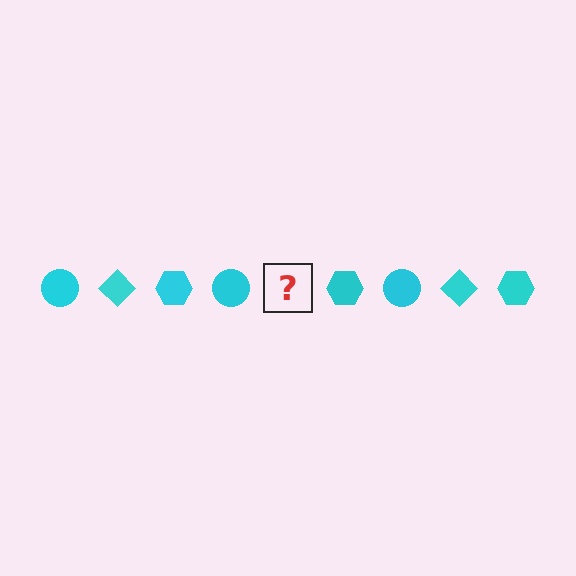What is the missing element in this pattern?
The missing element is a cyan diamond.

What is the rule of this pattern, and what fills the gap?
The rule is that the pattern cycles through circle, diamond, hexagon shapes in cyan. The gap should be filled with a cyan diamond.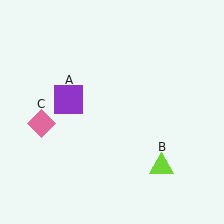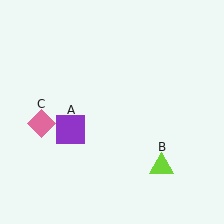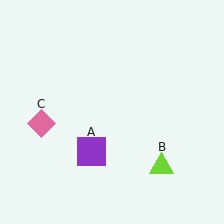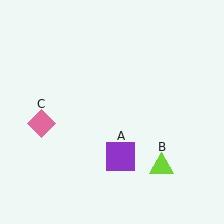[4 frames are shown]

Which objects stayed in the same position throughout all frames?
Lime triangle (object B) and pink diamond (object C) remained stationary.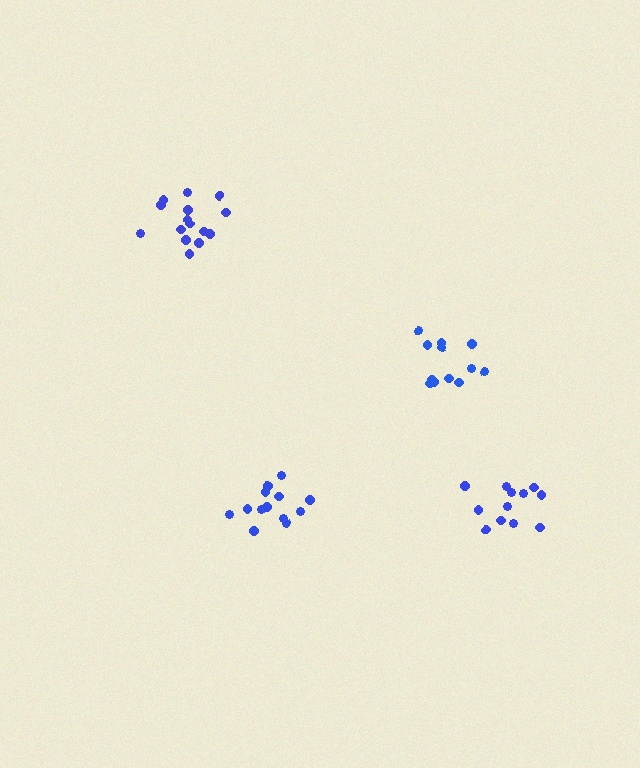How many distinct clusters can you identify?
There are 4 distinct clusters.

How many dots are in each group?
Group 1: 15 dots, Group 2: 12 dots, Group 3: 13 dots, Group 4: 12 dots (52 total).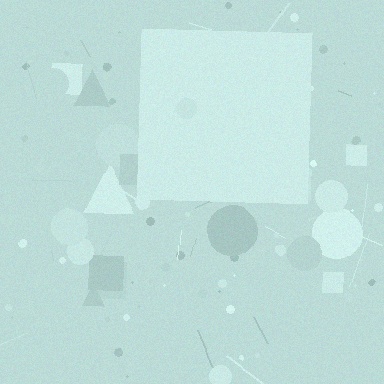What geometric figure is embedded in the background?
A square is embedded in the background.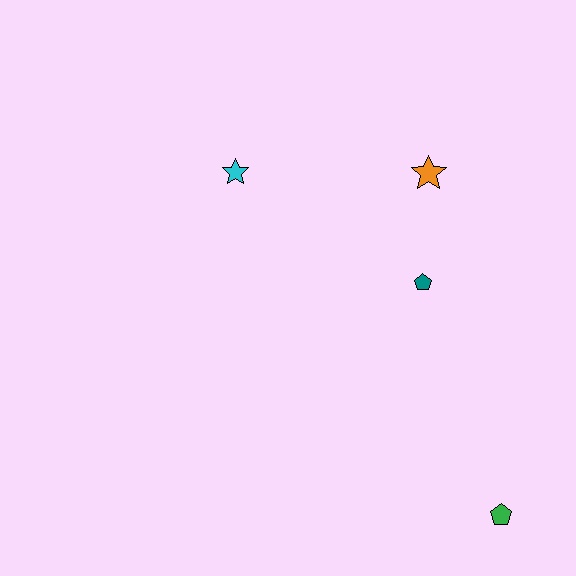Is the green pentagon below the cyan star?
Yes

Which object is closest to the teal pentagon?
The orange star is closest to the teal pentagon.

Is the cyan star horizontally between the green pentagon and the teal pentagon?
No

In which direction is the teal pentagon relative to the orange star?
The teal pentagon is below the orange star.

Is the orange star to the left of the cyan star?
No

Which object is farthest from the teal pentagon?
The green pentagon is farthest from the teal pentagon.